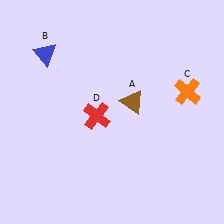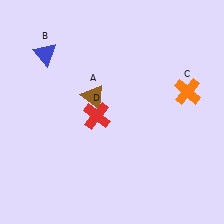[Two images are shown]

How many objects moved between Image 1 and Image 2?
1 object moved between the two images.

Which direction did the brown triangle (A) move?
The brown triangle (A) moved left.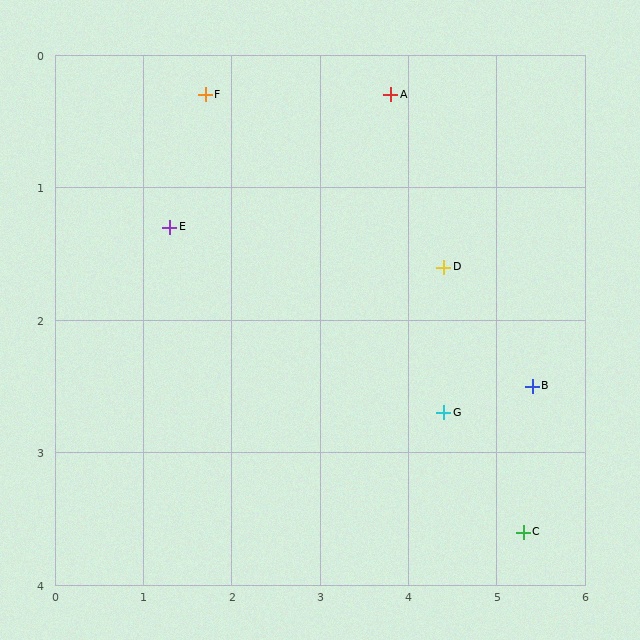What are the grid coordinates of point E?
Point E is at approximately (1.3, 1.3).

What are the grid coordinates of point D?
Point D is at approximately (4.4, 1.6).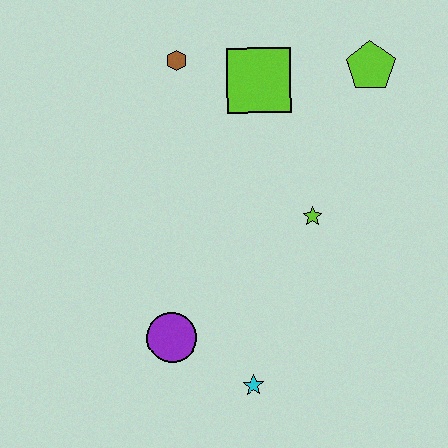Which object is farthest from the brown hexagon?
The cyan star is farthest from the brown hexagon.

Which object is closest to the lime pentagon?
The lime square is closest to the lime pentagon.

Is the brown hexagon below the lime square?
No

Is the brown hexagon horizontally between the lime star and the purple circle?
Yes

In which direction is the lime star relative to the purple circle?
The lime star is to the right of the purple circle.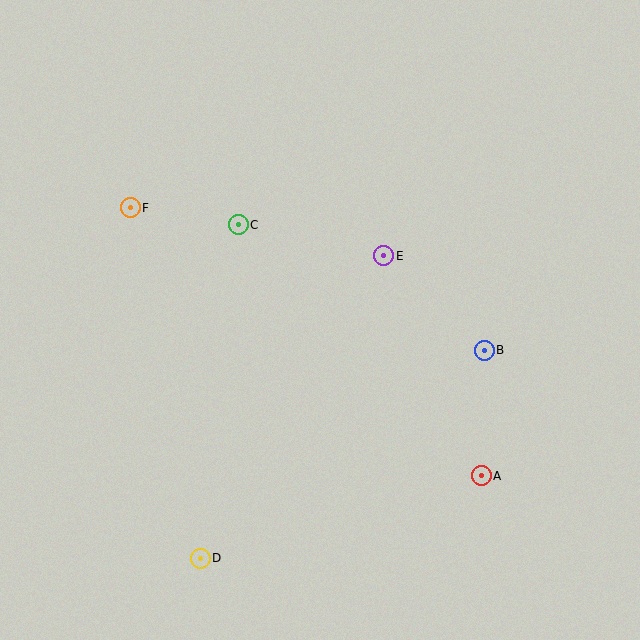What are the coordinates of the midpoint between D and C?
The midpoint between D and C is at (219, 392).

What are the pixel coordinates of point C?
Point C is at (238, 225).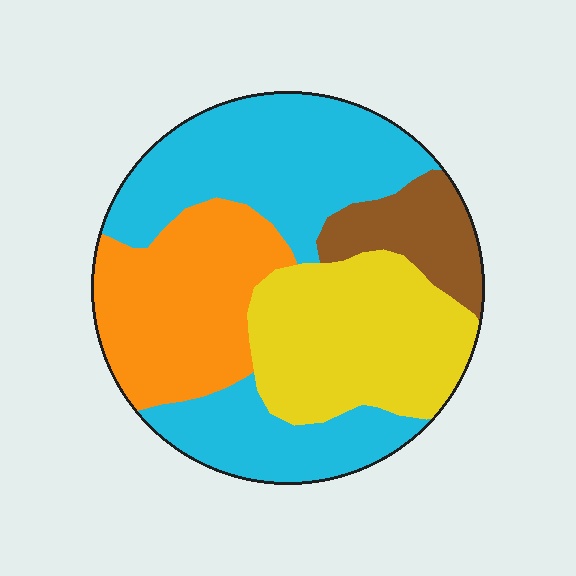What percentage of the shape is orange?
Orange covers about 25% of the shape.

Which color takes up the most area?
Cyan, at roughly 40%.